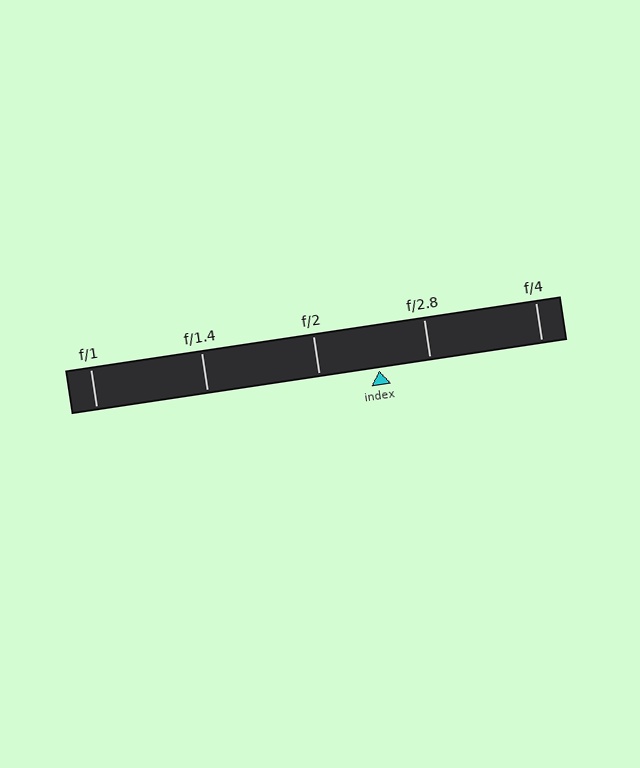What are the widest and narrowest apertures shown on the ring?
The widest aperture shown is f/1 and the narrowest is f/4.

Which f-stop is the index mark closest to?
The index mark is closest to f/2.8.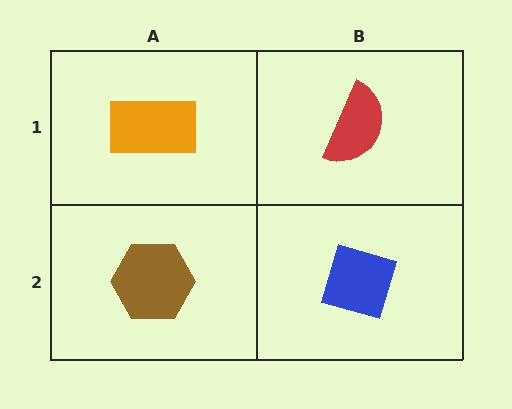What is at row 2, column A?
A brown hexagon.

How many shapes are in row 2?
2 shapes.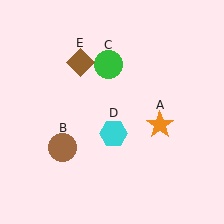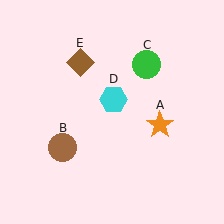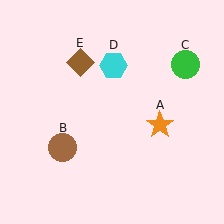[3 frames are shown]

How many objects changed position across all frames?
2 objects changed position: green circle (object C), cyan hexagon (object D).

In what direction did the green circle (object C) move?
The green circle (object C) moved right.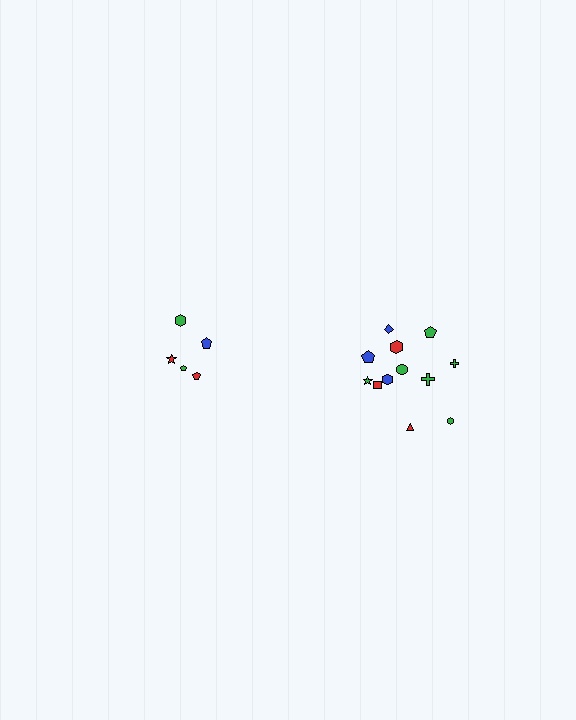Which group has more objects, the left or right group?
The right group.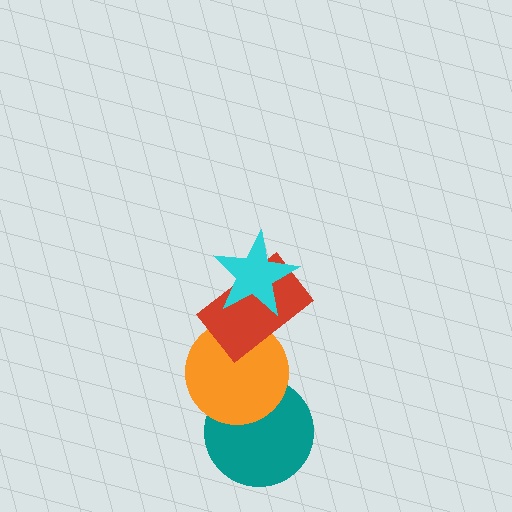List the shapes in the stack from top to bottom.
From top to bottom: the cyan star, the red rectangle, the orange circle, the teal circle.